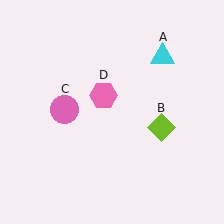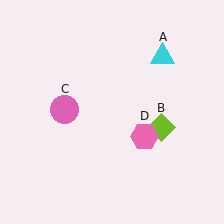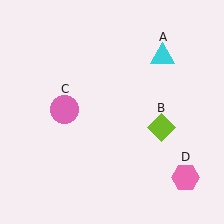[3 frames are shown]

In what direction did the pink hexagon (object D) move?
The pink hexagon (object D) moved down and to the right.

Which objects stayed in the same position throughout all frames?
Cyan triangle (object A) and lime diamond (object B) and pink circle (object C) remained stationary.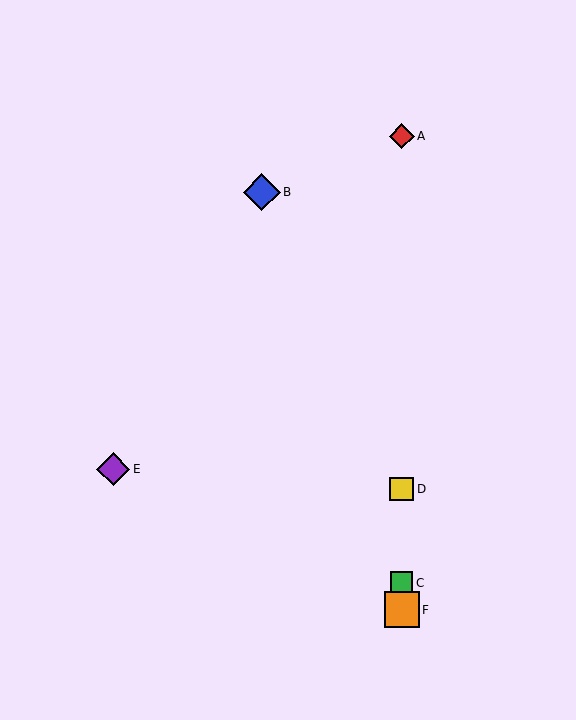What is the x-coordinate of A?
Object A is at x≈402.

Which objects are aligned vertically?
Objects A, C, D, F are aligned vertically.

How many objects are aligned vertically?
4 objects (A, C, D, F) are aligned vertically.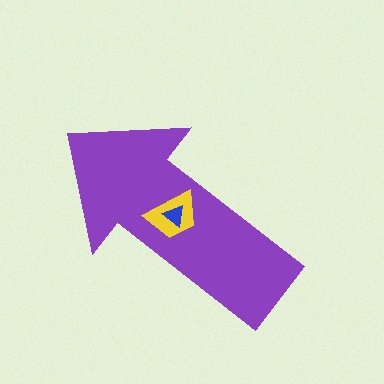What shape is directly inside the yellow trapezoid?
The blue triangle.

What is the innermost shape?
The blue triangle.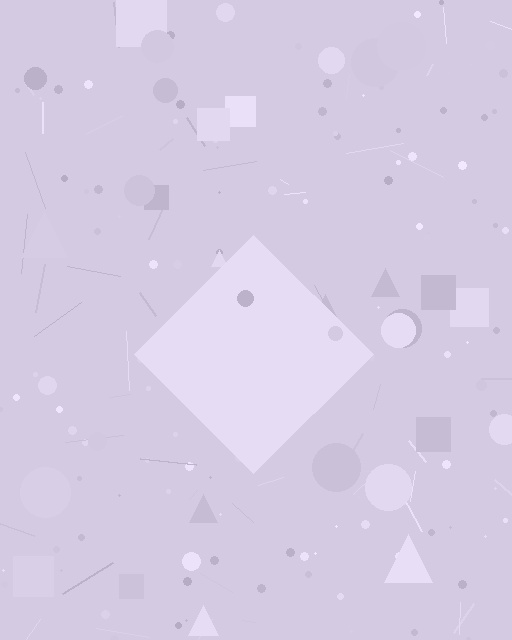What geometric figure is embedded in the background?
A diamond is embedded in the background.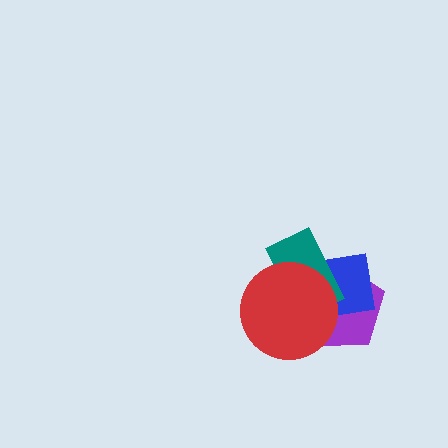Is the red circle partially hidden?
No, no other shape covers it.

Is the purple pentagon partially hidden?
Yes, it is partially covered by another shape.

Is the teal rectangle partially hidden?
Yes, it is partially covered by another shape.